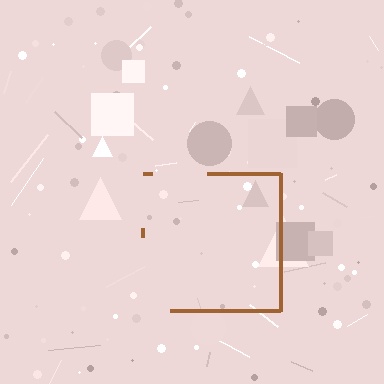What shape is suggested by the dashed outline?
The dashed outline suggests a square.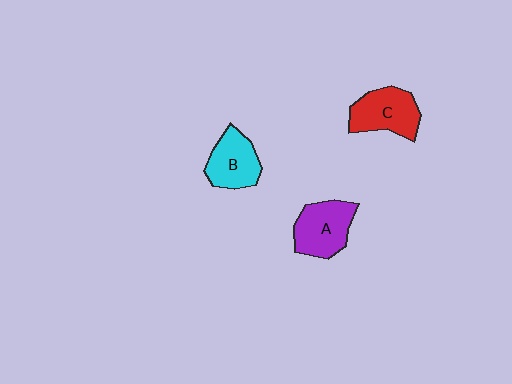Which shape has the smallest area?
Shape B (cyan).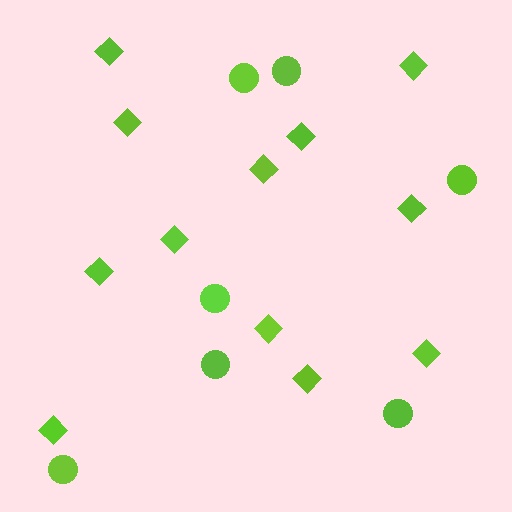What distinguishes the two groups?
There are 2 groups: one group of diamonds (12) and one group of circles (7).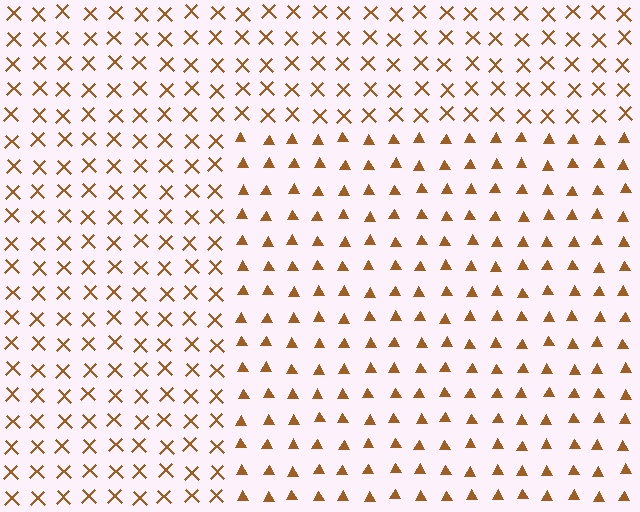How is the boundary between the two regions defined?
The boundary is defined by a change in element shape: triangles inside vs. X marks outside. All elements share the same color and spacing.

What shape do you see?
I see a rectangle.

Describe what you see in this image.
The image is filled with small brown elements arranged in a uniform grid. A rectangle-shaped region contains triangles, while the surrounding area contains X marks. The boundary is defined purely by the change in element shape.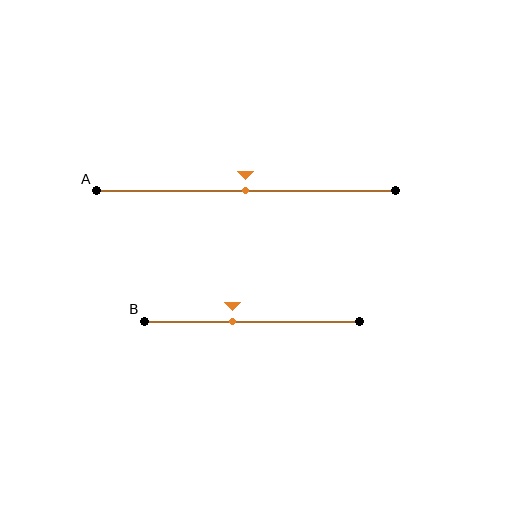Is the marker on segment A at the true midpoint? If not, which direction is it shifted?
Yes, the marker on segment A is at the true midpoint.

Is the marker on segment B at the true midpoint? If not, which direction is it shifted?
No, the marker on segment B is shifted to the left by about 9% of the segment length.